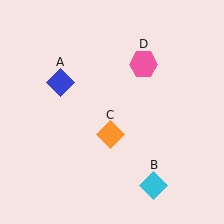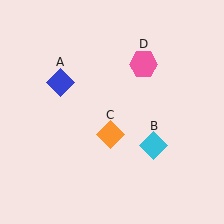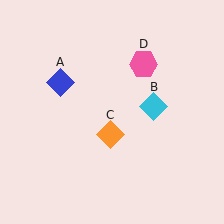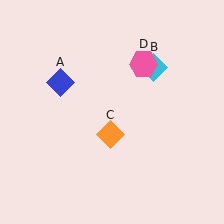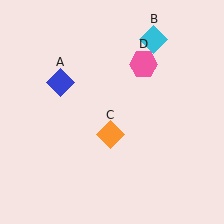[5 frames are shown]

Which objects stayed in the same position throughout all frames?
Blue diamond (object A) and orange diamond (object C) and pink hexagon (object D) remained stationary.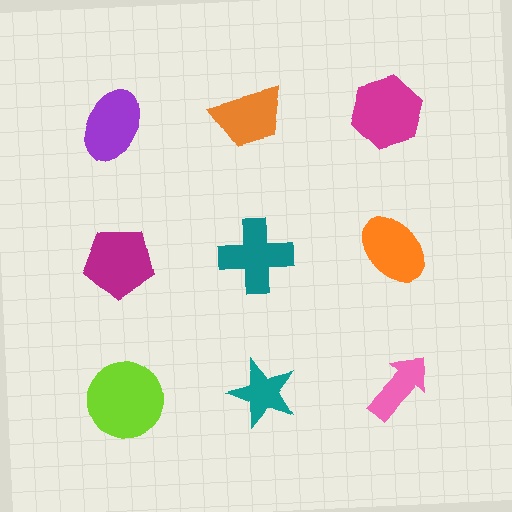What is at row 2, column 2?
A teal cross.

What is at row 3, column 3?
A pink arrow.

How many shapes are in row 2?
3 shapes.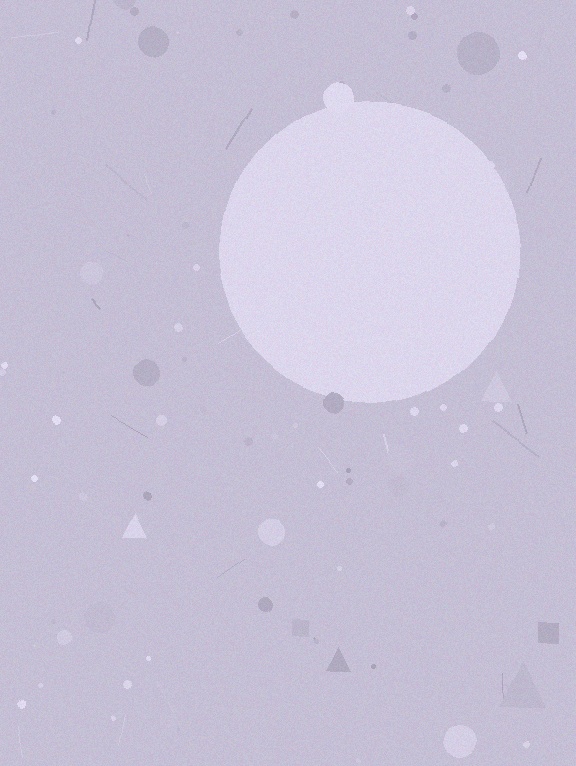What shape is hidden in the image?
A circle is hidden in the image.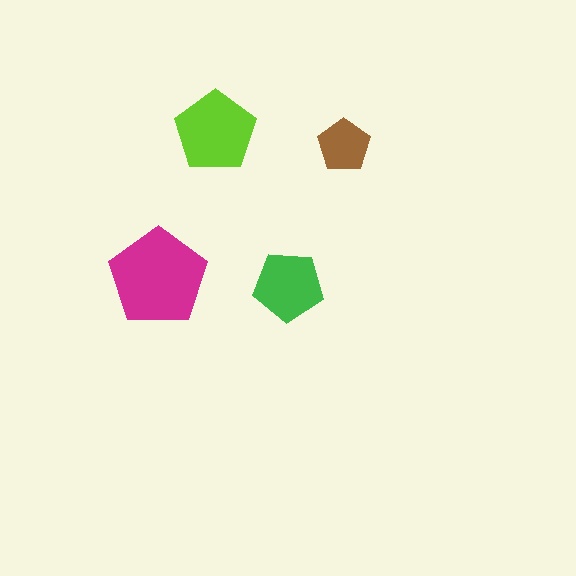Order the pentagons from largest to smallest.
the magenta one, the lime one, the green one, the brown one.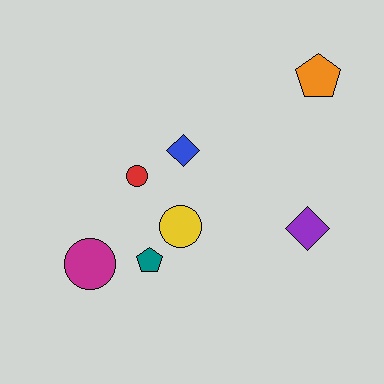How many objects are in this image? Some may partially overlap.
There are 7 objects.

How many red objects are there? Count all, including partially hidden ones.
There is 1 red object.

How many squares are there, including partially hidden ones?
There are no squares.